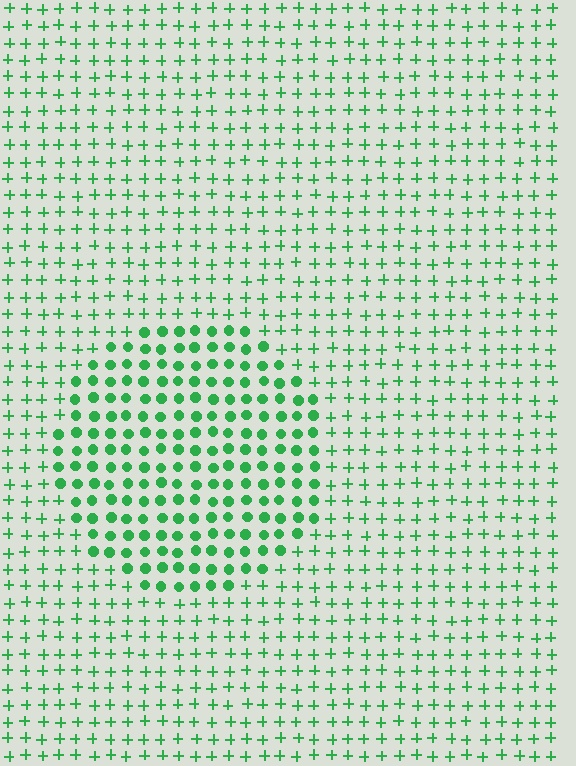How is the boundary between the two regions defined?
The boundary is defined by a change in element shape: circles inside vs. plus signs outside. All elements share the same color and spacing.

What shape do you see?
I see a circle.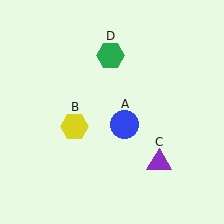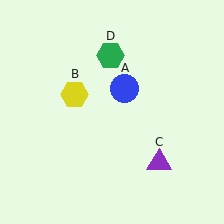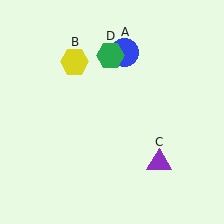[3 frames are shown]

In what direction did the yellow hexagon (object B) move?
The yellow hexagon (object B) moved up.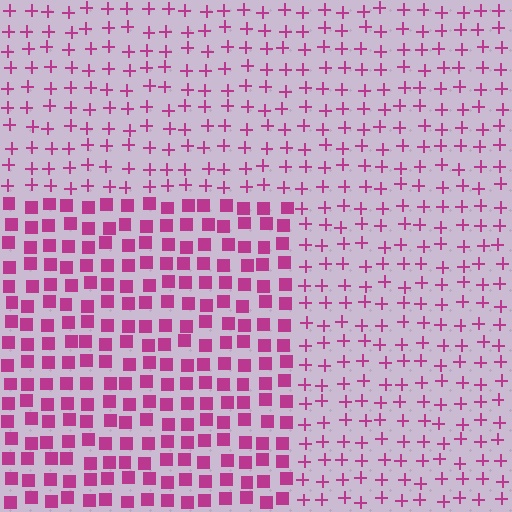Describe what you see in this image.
The image is filled with small magenta elements arranged in a uniform grid. A rectangle-shaped region contains squares, while the surrounding area contains plus signs. The boundary is defined purely by the change in element shape.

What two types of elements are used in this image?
The image uses squares inside the rectangle region and plus signs outside it.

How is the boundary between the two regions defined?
The boundary is defined by a change in element shape: squares inside vs. plus signs outside. All elements share the same color and spacing.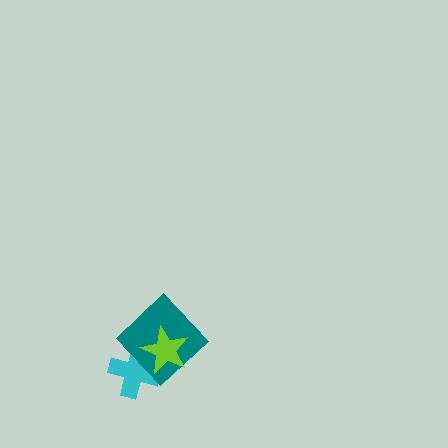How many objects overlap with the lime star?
2 objects overlap with the lime star.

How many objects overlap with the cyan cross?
2 objects overlap with the cyan cross.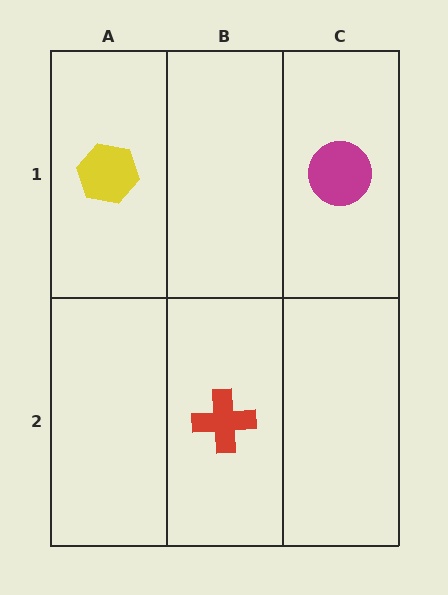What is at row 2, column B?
A red cross.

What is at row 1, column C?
A magenta circle.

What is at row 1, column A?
A yellow hexagon.